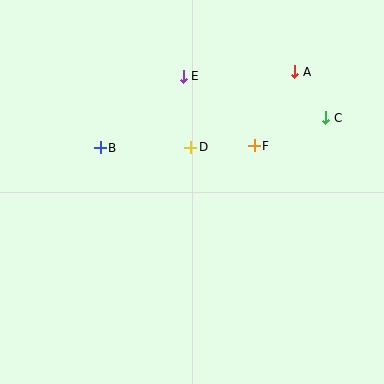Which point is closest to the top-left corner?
Point B is closest to the top-left corner.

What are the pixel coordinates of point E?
Point E is at (183, 76).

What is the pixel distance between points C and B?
The distance between C and B is 228 pixels.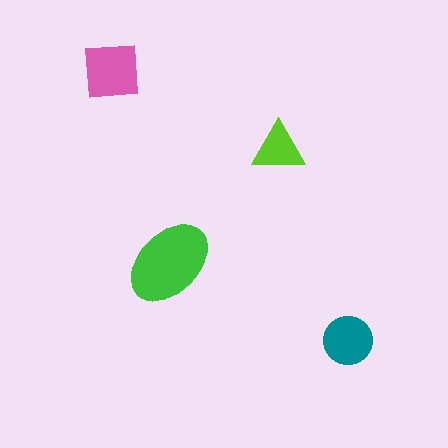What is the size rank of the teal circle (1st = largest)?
3rd.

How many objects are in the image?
There are 4 objects in the image.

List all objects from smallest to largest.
The lime triangle, the teal circle, the pink square, the green ellipse.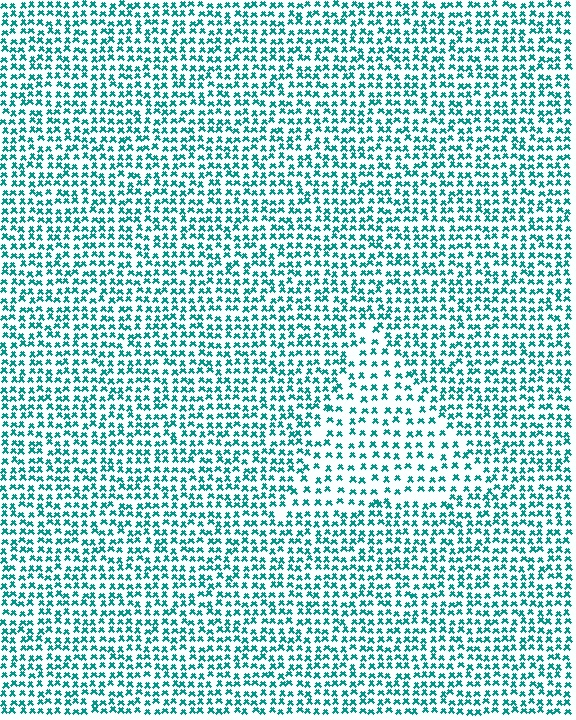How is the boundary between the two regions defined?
The boundary is defined by a change in element density (approximately 1.7x ratio). All elements are the same color, size, and shape.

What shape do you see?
I see a triangle.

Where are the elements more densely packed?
The elements are more densely packed outside the triangle boundary.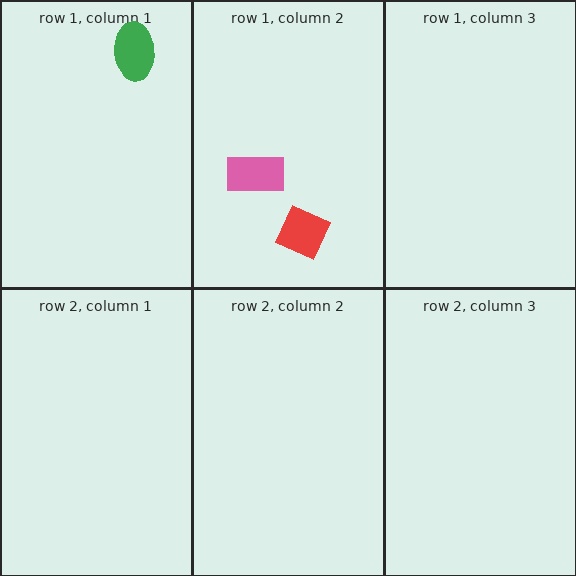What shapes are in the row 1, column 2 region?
The red square, the pink rectangle.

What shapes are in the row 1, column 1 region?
The green ellipse.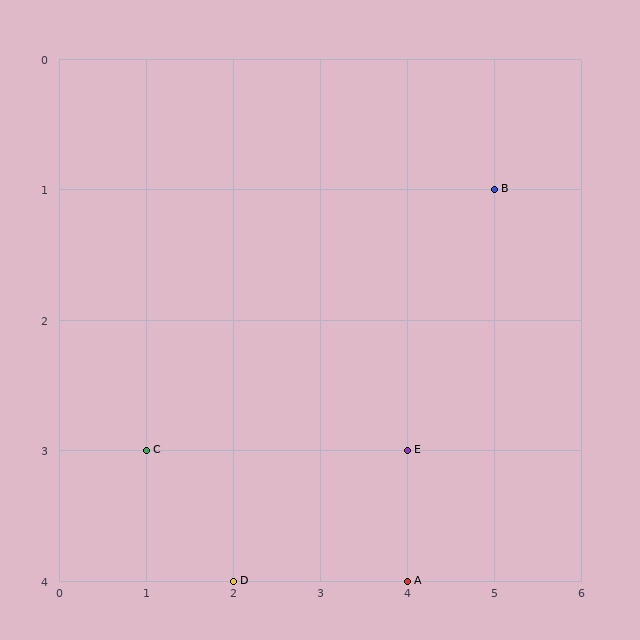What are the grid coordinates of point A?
Point A is at grid coordinates (4, 4).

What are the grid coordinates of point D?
Point D is at grid coordinates (2, 4).